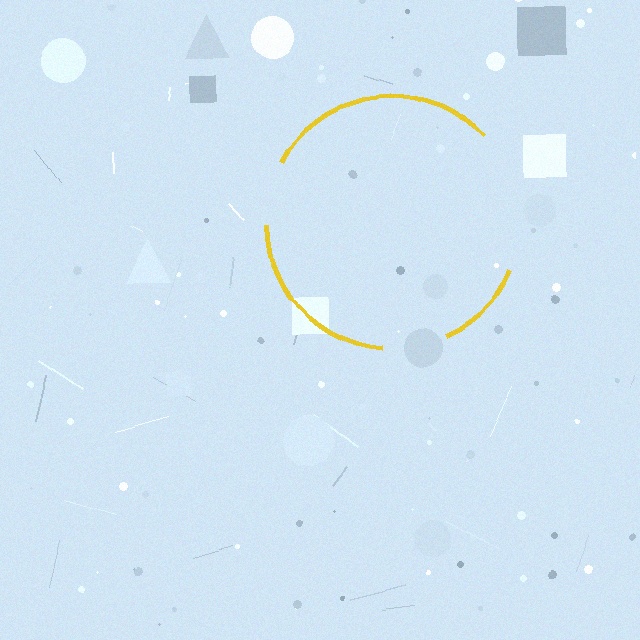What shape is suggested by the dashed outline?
The dashed outline suggests a circle.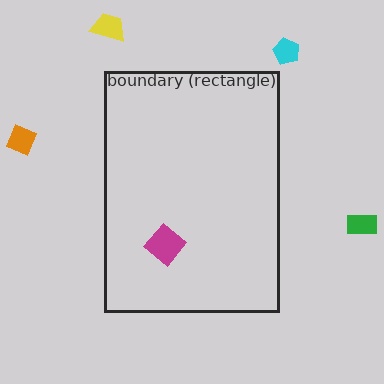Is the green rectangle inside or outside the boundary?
Outside.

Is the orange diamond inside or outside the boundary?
Outside.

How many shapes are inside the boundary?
1 inside, 4 outside.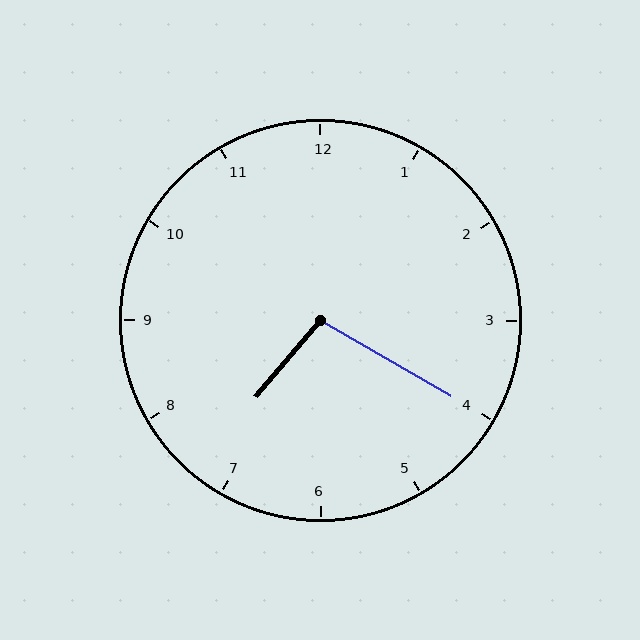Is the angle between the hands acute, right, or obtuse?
It is obtuse.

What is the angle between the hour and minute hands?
Approximately 100 degrees.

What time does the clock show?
7:20.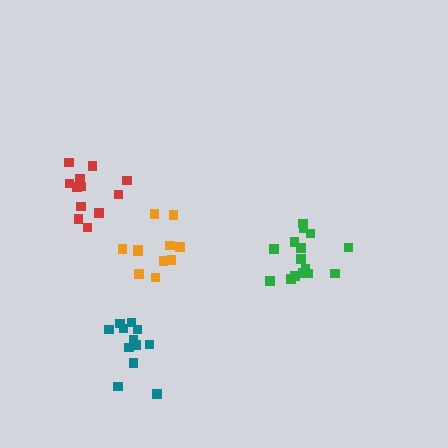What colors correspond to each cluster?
The clusters are colored: teal, red, green, orange.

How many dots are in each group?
Group 1: 12 dots, Group 2: 12 dots, Group 3: 15 dots, Group 4: 11 dots (50 total).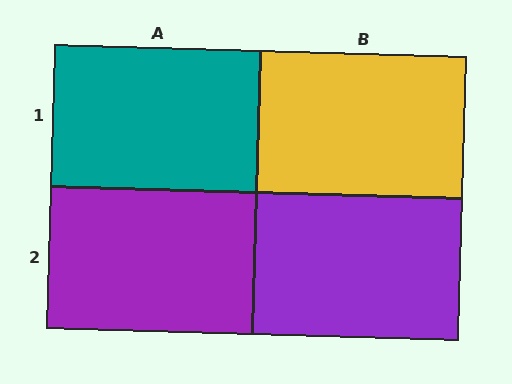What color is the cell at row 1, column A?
Teal.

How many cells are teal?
1 cell is teal.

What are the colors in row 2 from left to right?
Purple, purple.